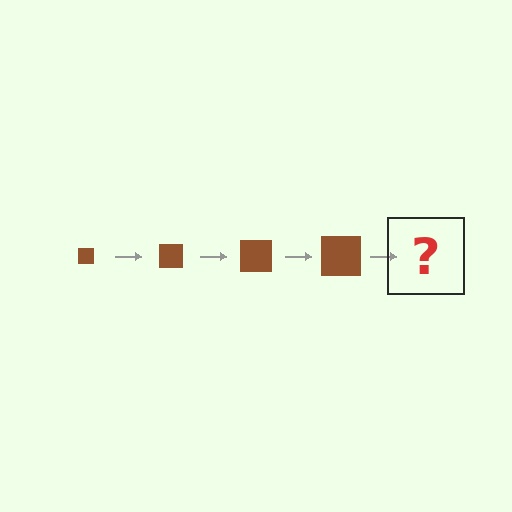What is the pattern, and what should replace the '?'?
The pattern is that the square gets progressively larger each step. The '?' should be a brown square, larger than the previous one.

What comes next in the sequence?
The next element should be a brown square, larger than the previous one.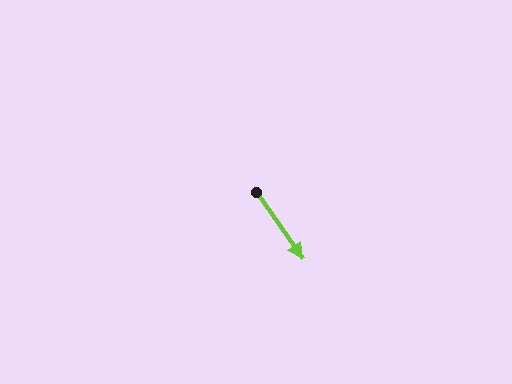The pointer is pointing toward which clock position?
Roughly 5 o'clock.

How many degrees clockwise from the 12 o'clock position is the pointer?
Approximately 145 degrees.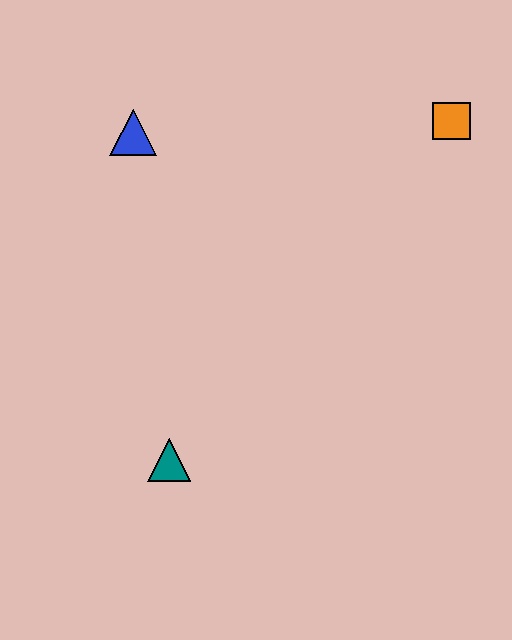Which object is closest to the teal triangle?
The blue triangle is closest to the teal triangle.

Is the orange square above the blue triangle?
Yes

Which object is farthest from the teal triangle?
The orange square is farthest from the teal triangle.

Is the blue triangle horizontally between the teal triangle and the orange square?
No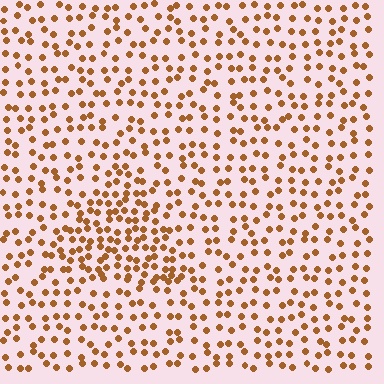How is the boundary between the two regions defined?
The boundary is defined by a change in element density (approximately 1.8x ratio). All elements are the same color, size, and shape.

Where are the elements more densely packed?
The elements are more densely packed inside the triangle boundary.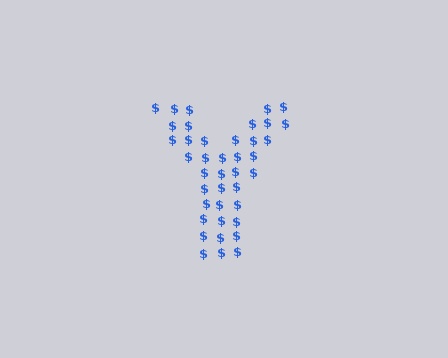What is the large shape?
The large shape is the letter Y.